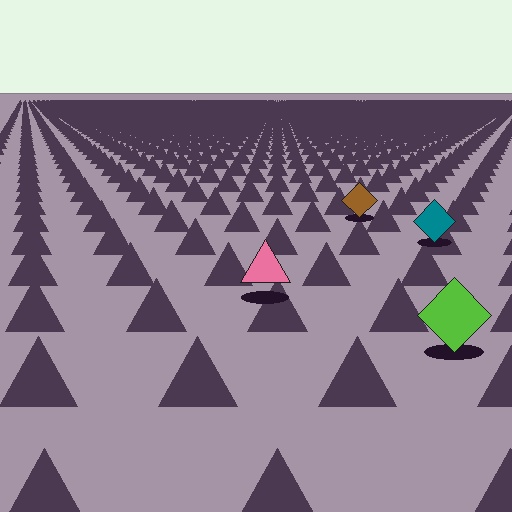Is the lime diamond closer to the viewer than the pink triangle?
Yes. The lime diamond is closer — you can tell from the texture gradient: the ground texture is coarser near it.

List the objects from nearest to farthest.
From nearest to farthest: the lime diamond, the pink triangle, the teal diamond, the brown diamond.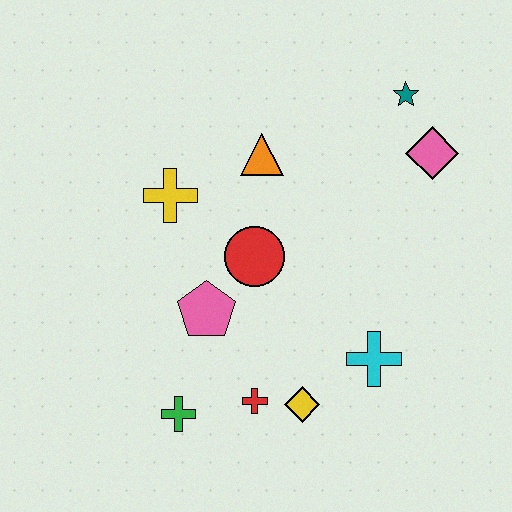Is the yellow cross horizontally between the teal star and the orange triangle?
No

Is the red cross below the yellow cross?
Yes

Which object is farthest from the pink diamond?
The green cross is farthest from the pink diamond.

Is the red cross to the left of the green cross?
No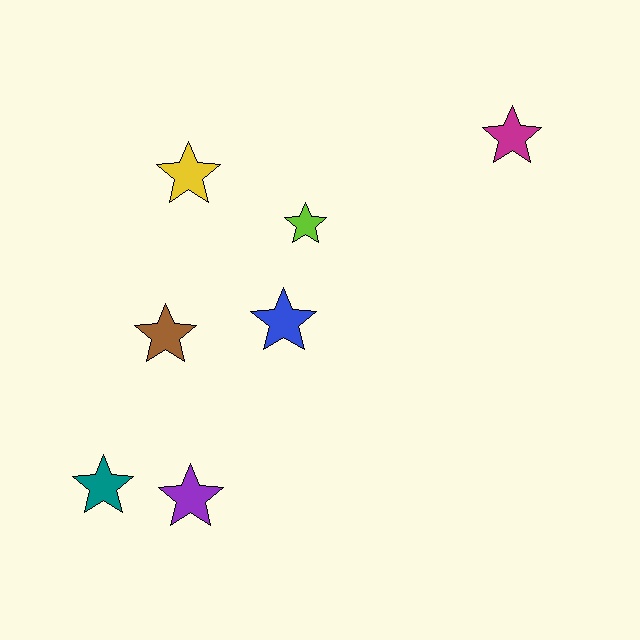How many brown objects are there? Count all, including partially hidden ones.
There is 1 brown object.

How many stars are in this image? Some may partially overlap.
There are 7 stars.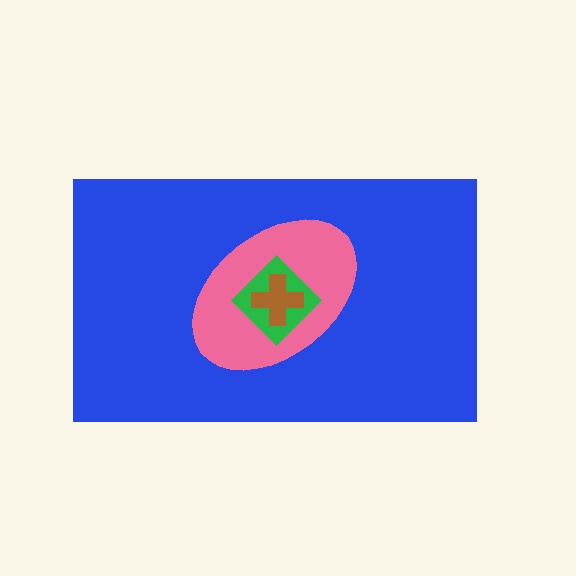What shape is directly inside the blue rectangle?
The pink ellipse.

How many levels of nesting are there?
4.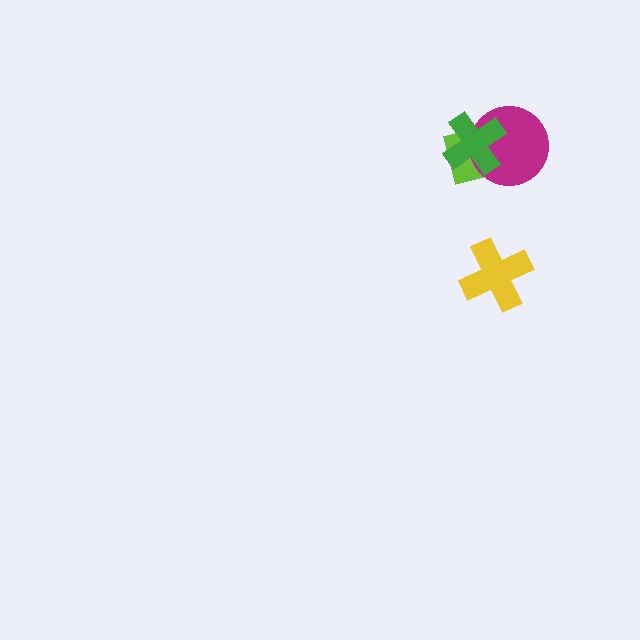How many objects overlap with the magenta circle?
2 objects overlap with the magenta circle.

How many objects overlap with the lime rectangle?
2 objects overlap with the lime rectangle.